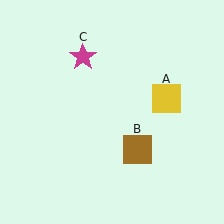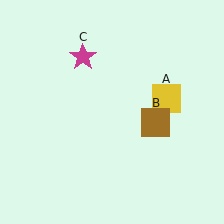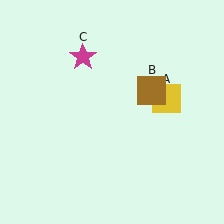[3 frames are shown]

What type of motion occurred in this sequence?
The brown square (object B) rotated counterclockwise around the center of the scene.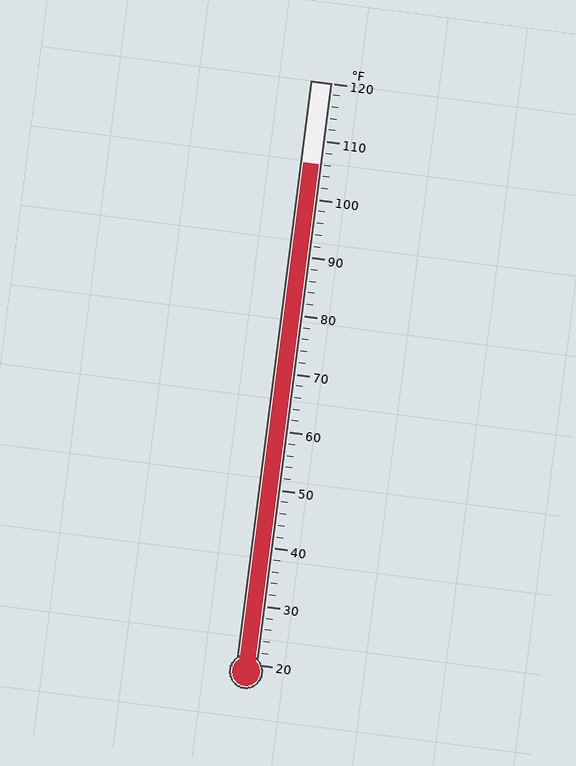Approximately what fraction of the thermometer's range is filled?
The thermometer is filled to approximately 85% of its range.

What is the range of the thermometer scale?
The thermometer scale ranges from 20°F to 120°F.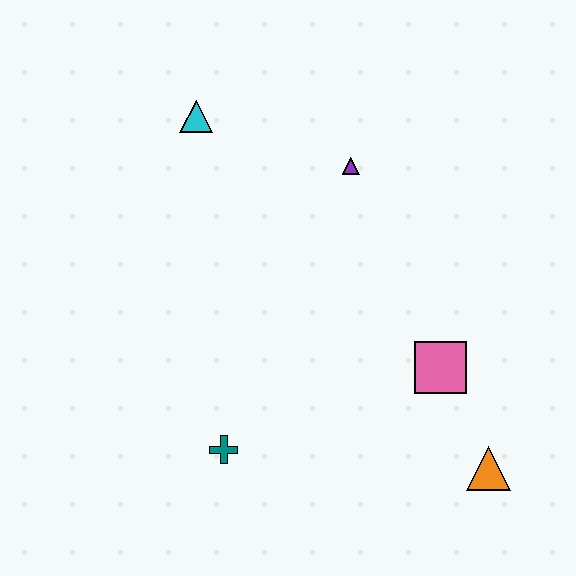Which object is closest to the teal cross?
The pink square is closest to the teal cross.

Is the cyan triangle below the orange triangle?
No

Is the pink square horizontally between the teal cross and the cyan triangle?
No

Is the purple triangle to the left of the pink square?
Yes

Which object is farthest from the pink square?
The cyan triangle is farthest from the pink square.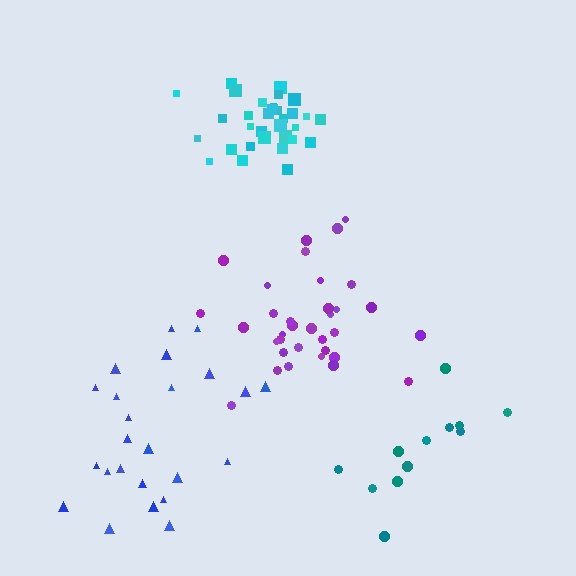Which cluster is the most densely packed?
Cyan.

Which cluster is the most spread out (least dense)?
Teal.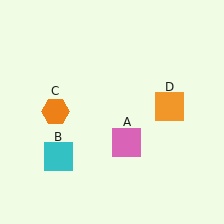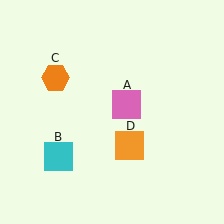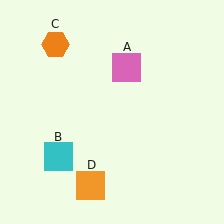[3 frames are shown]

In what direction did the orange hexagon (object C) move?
The orange hexagon (object C) moved up.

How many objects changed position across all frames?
3 objects changed position: pink square (object A), orange hexagon (object C), orange square (object D).